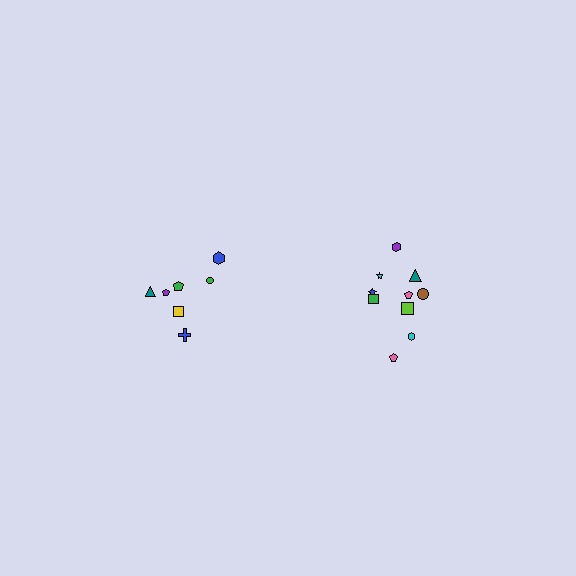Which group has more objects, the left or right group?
The right group.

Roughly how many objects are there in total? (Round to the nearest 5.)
Roughly 15 objects in total.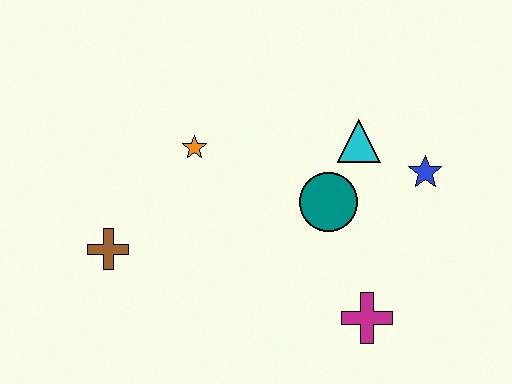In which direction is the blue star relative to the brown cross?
The blue star is to the right of the brown cross.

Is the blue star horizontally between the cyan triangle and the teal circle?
No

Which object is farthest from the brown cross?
The blue star is farthest from the brown cross.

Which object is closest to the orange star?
The brown cross is closest to the orange star.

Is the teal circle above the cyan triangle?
No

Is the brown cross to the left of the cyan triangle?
Yes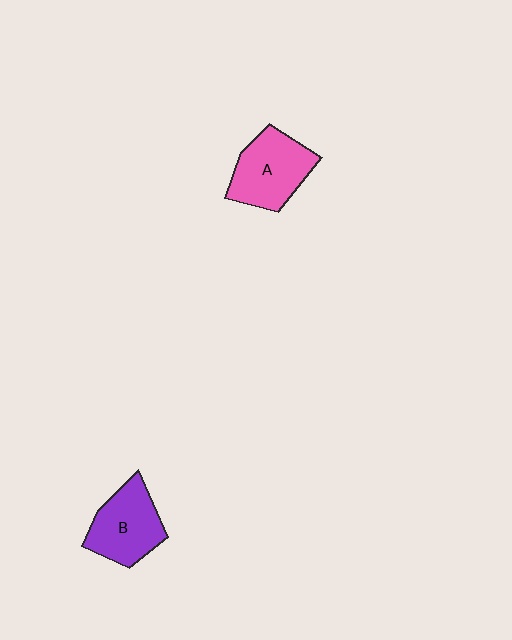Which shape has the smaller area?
Shape B (purple).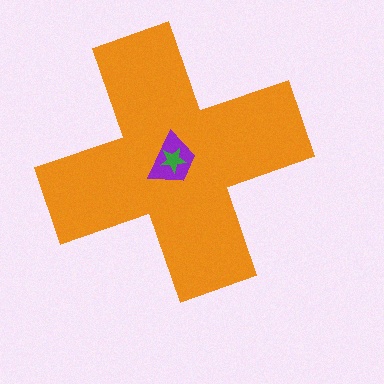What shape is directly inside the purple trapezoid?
The green star.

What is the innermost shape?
The green star.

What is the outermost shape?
The orange cross.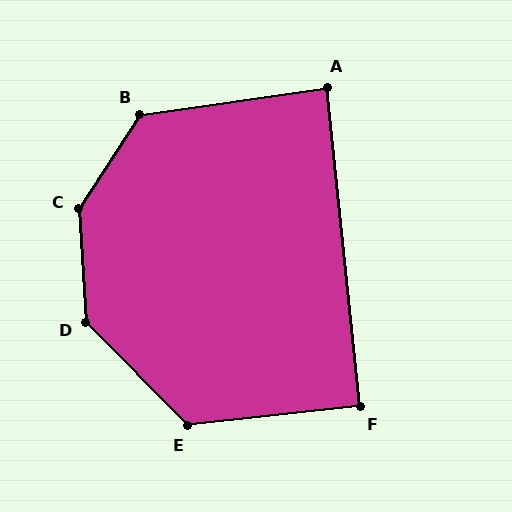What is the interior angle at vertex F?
Approximately 90 degrees (approximately right).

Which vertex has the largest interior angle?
C, at approximately 144 degrees.